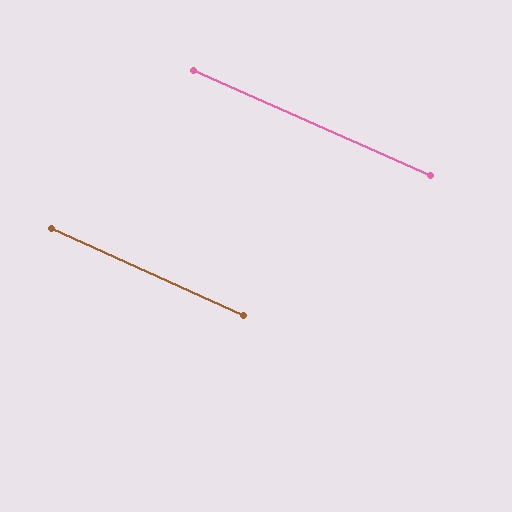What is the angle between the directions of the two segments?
Approximately 1 degree.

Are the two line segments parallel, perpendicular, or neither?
Parallel — their directions differ by only 0.7°.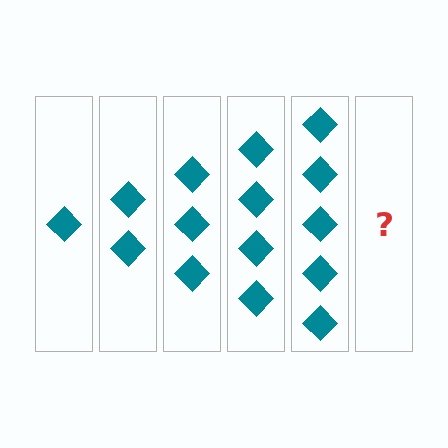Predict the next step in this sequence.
The next step is 6 diamonds.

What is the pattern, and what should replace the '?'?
The pattern is that each step adds one more diamond. The '?' should be 6 diamonds.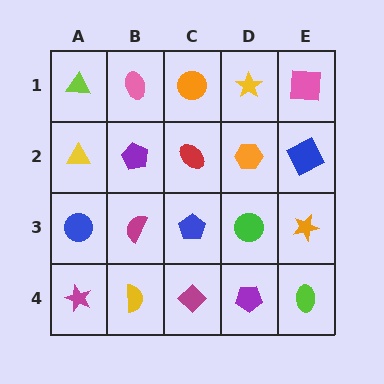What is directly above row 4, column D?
A green circle.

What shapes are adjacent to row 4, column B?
A magenta semicircle (row 3, column B), a magenta star (row 4, column A), a magenta diamond (row 4, column C).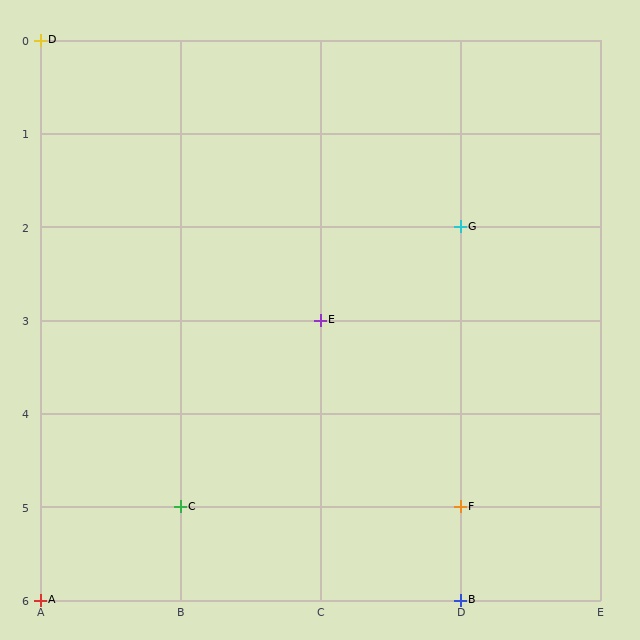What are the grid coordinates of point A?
Point A is at grid coordinates (A, 6).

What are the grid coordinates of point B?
Point B is at grid coordinates (D, 6).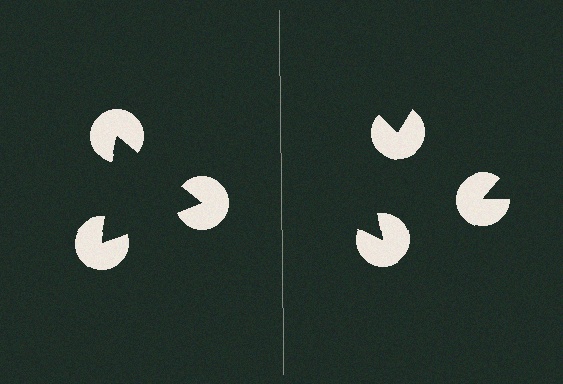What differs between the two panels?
The pac-man discs are positioned identically on both sides; only the wedge orientations differ. On the left they align to a triangle; on the right they are misaligned.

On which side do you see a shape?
An illusory triangle appears on the left side. On the right side the wedge cuts are rotated, so no coherent shape forms.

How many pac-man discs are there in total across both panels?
6 — 3 on each side.